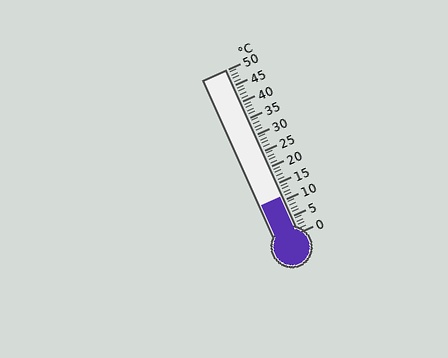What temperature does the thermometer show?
The thermometer shows approximately 11°C.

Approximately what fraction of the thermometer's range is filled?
The thermometer is filled to approximately 20% of its range.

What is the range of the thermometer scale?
The thermometer scale ranges from 0°C to 50°C.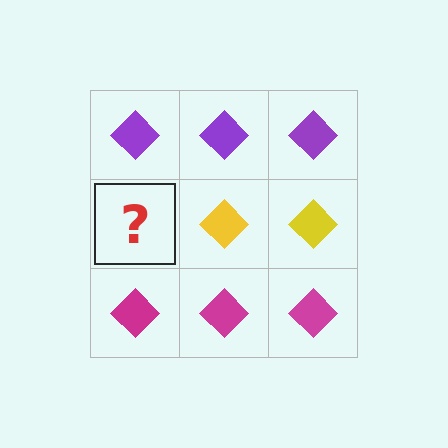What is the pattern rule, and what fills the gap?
The rule is that each row has a consistent color. The gap should be filled with a yellow diamond.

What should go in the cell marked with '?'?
The missing cell should contain a yellow diamond.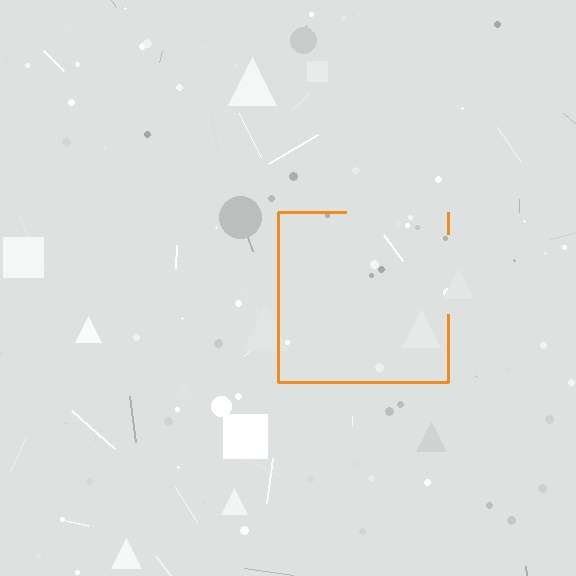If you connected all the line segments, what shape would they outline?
They would outline a square.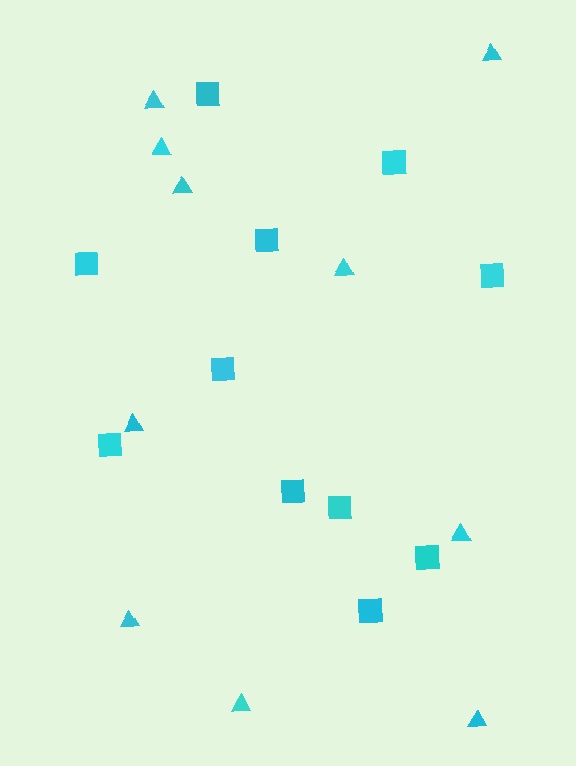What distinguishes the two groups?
There are 2 groups: one group of triangles (10) and one group of squares (11).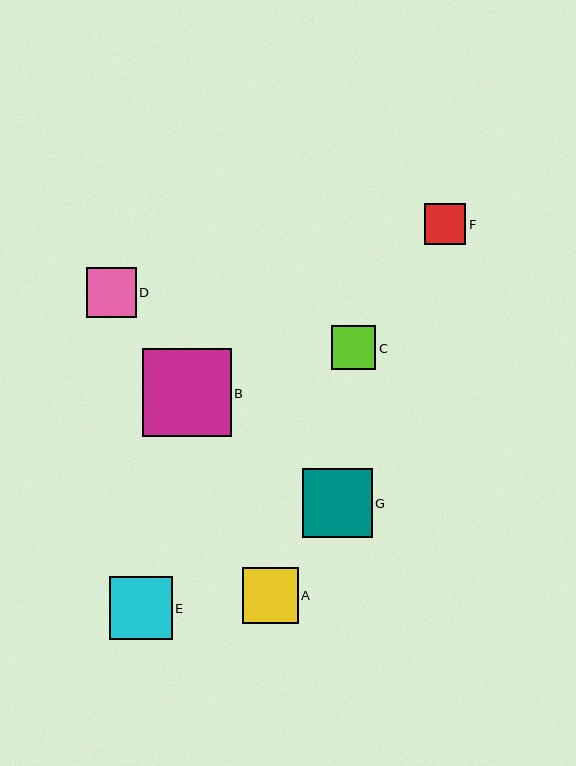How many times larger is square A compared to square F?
Square A is approximately 1.3 times the size of square F.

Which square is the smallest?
Square F is the smallest with a size of approximately 41 pixels.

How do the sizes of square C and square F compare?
Square C and square F are approximately the same size.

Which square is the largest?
Square B is the largest with a size of approximately 88 pixels.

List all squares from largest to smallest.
From largest to smallest: B, G, E, A, D, C, F.